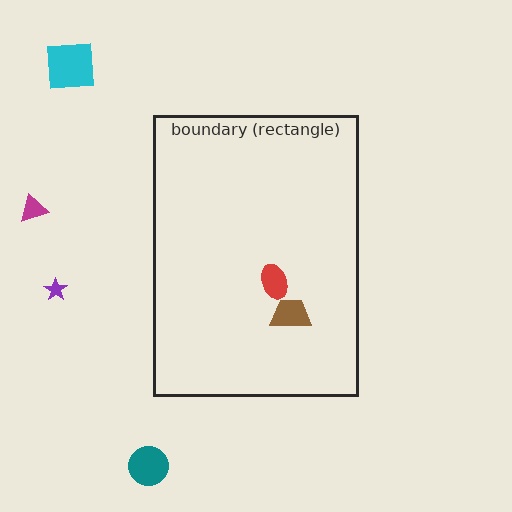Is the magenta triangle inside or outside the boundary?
Outside.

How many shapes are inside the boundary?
2 inside, 4 outside.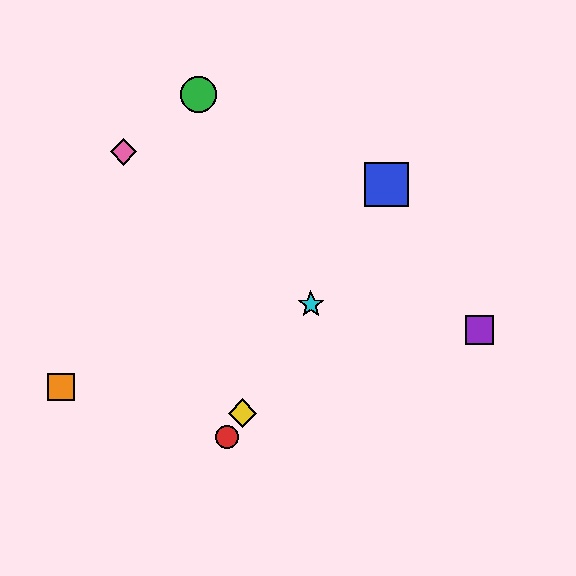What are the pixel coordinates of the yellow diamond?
The yellow diamond is at (242, 413).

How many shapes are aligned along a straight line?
4 shapes (the red circle, the blue square, the yellow diamond, the cyan star) are aligned along a straight line.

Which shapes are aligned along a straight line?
The red circle, the blue square, the yellow diamond, the cyan star are aligned along a straight line.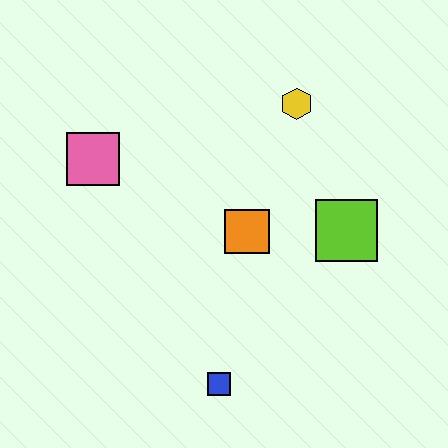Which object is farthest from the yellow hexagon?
The blue square is farthest from the yellow hexagon.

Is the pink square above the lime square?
Yes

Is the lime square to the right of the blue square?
Yes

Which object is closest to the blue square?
The orange square is closest to the blue square.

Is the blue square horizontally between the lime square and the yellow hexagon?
No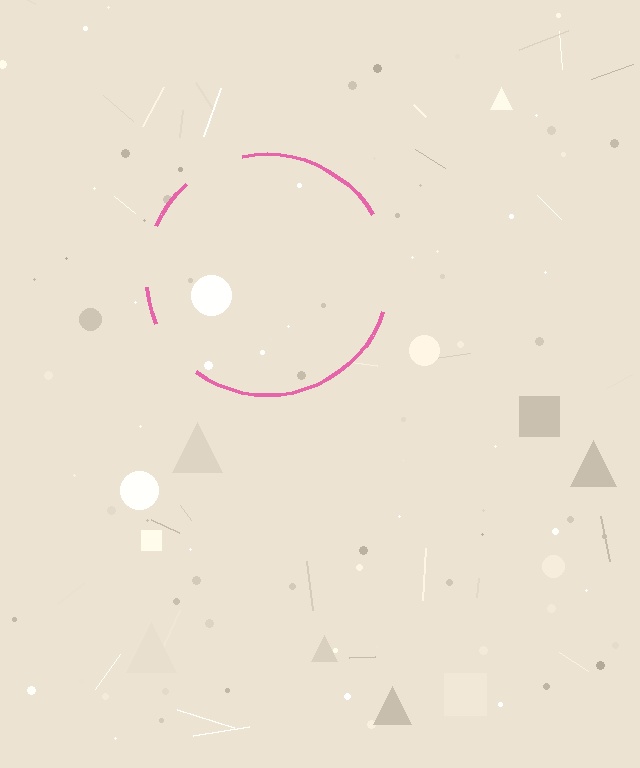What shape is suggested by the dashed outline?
The dashed outline suggests a circle.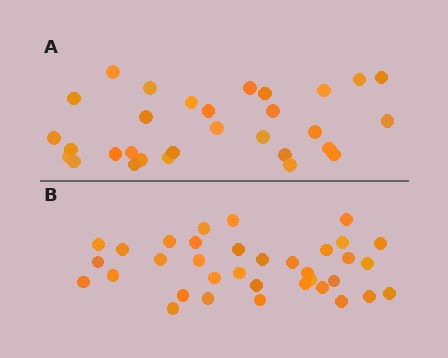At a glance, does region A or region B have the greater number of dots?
Region B (the bottom region) has more dots.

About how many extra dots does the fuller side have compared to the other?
Region B has about 5 more dots than region A.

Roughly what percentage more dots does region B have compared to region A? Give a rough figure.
About 15% more.